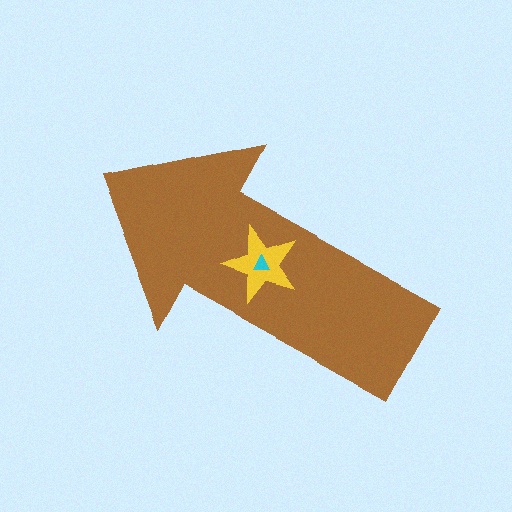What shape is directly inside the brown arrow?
The yellow star.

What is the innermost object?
The cyan triangle.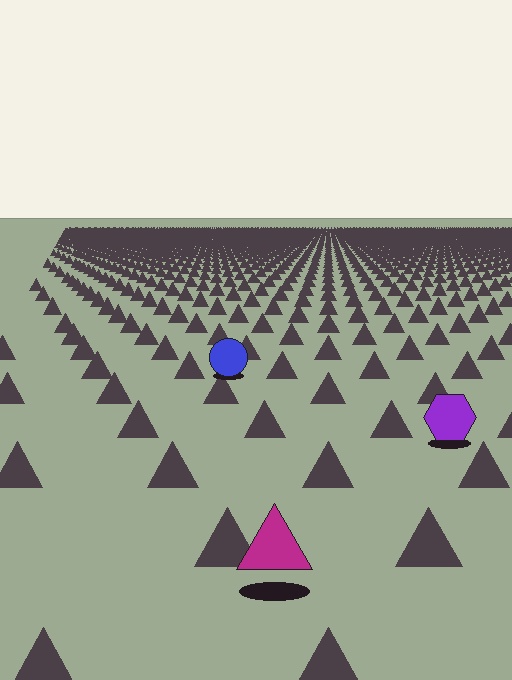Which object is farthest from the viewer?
The blue circle is farthest from the viewer. It appears smaller and the ground texture around it is denser.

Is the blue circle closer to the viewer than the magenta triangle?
No. The magenta triangle is closer — you can tell from the texture gradient: the ground texture is coarser near it.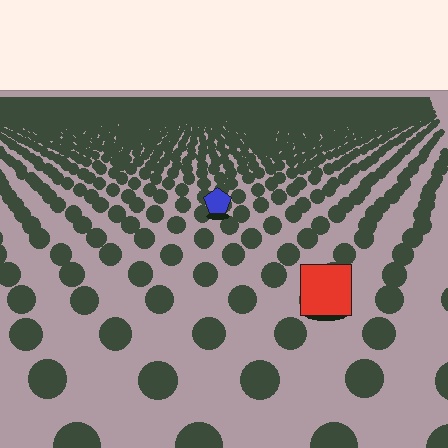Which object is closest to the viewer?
The red square is closest. The texture marks near it are larger and more spread out.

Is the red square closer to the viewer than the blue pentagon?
Yes. The red square is closer — you can tell from the texture gradient: the ground texture is coarser near it.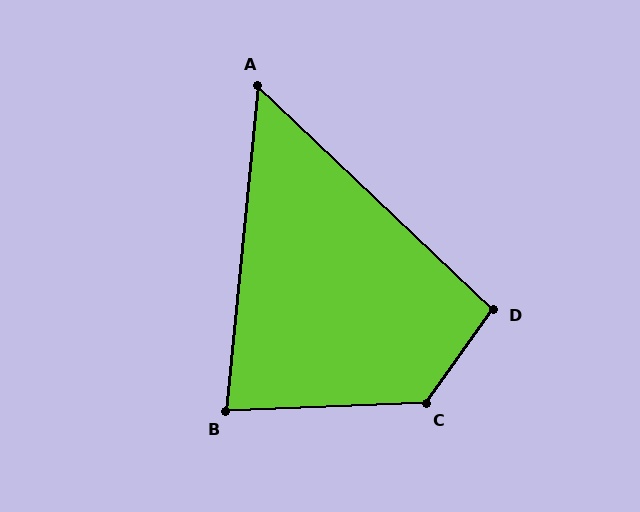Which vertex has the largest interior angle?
C, at approximately 128 degrees.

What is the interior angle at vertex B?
Approximately 82 degrees (acute).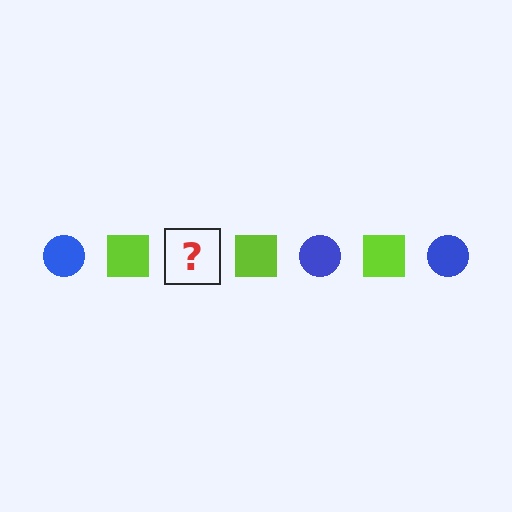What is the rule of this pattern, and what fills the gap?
The rule is that the pattern alternates between blue circle and lime square. The gap should be filled with a blue circle.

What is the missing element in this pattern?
The missing element is a blue circle.